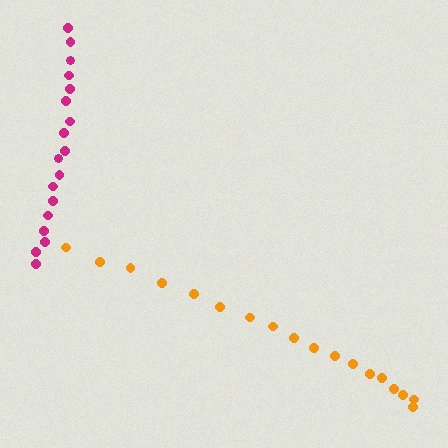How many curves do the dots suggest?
There are 2 distinct paths.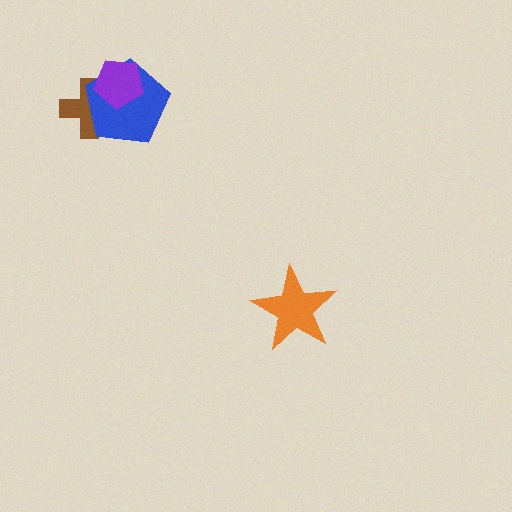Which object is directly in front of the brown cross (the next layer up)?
The blue pentagon is directly in front of the brown cross.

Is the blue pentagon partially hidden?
Yes, it is partially covered by another shape.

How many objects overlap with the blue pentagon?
2 objects overlap with the blue pentagon.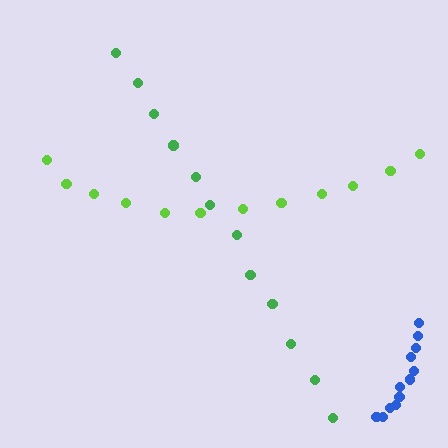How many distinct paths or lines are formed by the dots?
There are 3 distinct paths.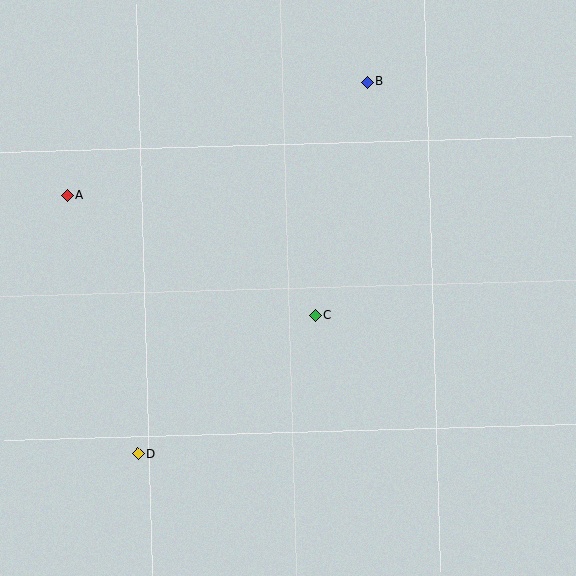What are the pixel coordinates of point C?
Point C is at (315, 315).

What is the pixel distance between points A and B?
The distance between A and B is 320 pixels.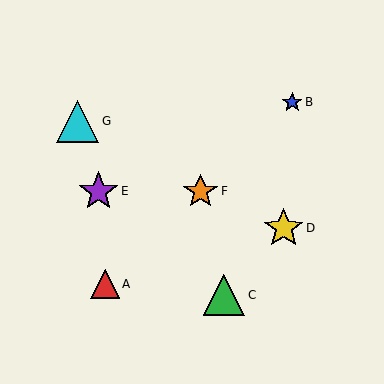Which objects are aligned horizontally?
Objects E, F are aligned horizontally.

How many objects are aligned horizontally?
2 objects (E, F) are aligned horizontally.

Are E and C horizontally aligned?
No, E is at y≈192 and C is at y≈295.